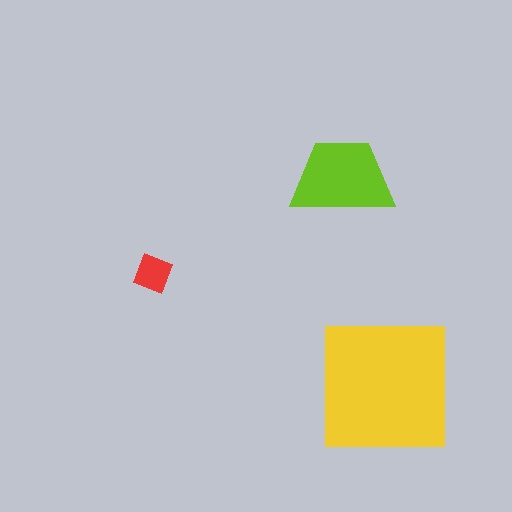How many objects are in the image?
There are 3 objects in the image.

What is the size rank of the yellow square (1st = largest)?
1st.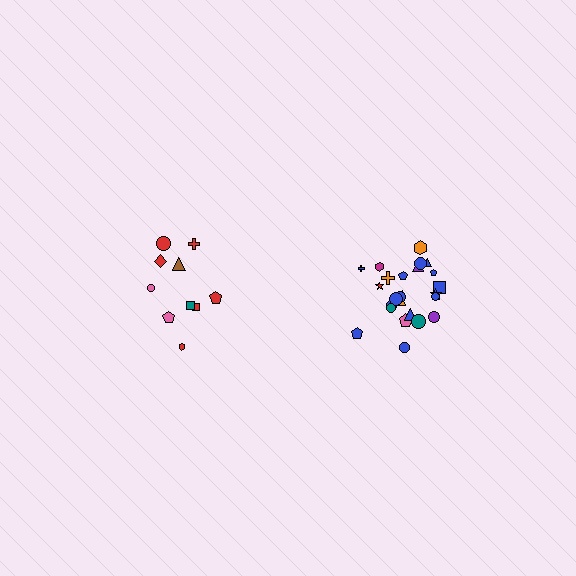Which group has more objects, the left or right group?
The right group.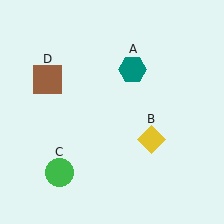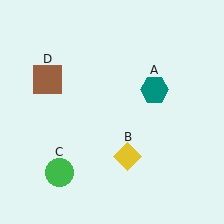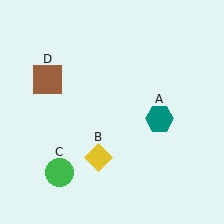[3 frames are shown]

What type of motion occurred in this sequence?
The teal hexagon (object A), yellow diamond (object B) rotated clockwise around the center of the scene.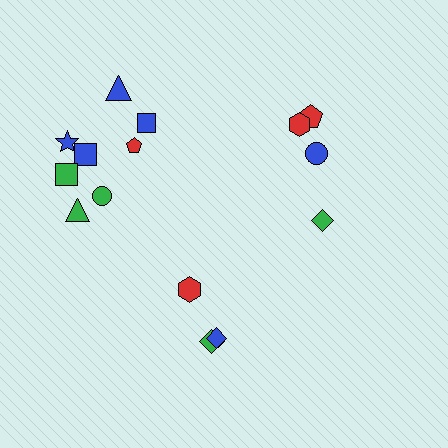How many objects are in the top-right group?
There are 4 objects.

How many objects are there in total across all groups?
There are 15 objects.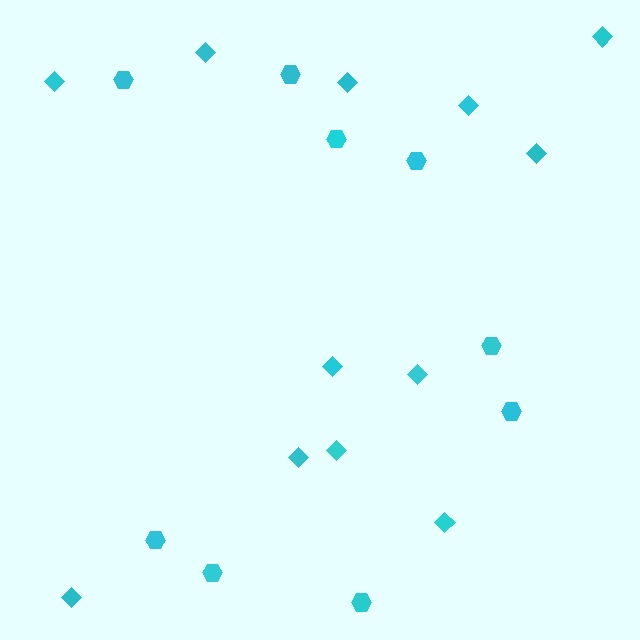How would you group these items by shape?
There are 2 groups: one group of diamonds (12) and one group of hexagons (9).